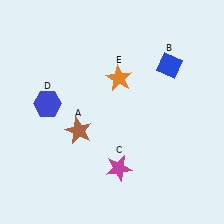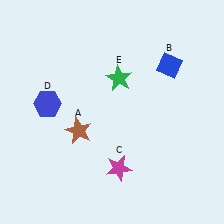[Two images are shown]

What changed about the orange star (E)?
In Image 1, E is orange. In Image 2, it changed to green.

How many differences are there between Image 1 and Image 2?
There is 1 difference between the two images.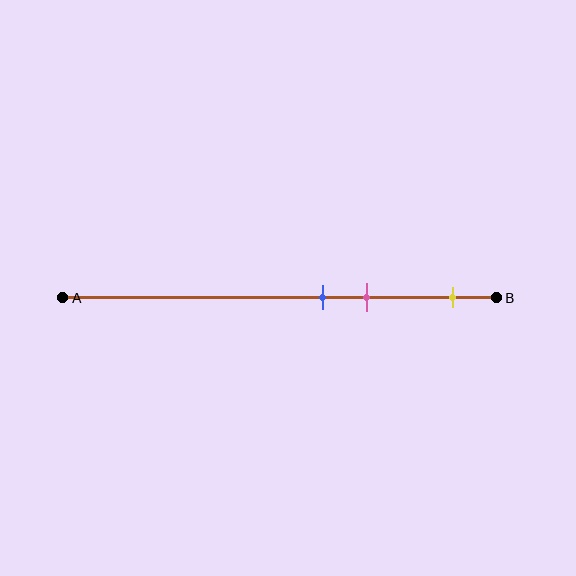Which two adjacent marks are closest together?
The blue and pink marks are the closest adjacent pair.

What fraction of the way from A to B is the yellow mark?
The yellow mark is approximately 90% (0.9) of the way from A to B.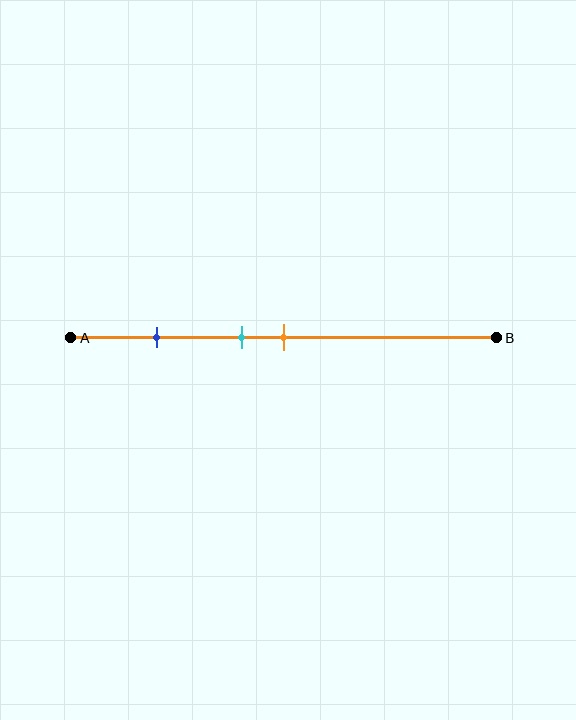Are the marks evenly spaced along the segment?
No, the marks are not evenly spaced.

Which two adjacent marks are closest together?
The cyan and orange marks are the closest adjacent pair.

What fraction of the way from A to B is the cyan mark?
The cyan mark is approximately 40% (0.4) of the way from A to B.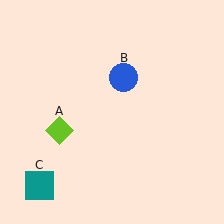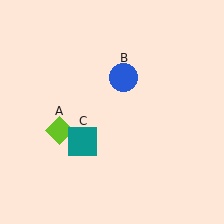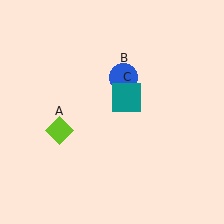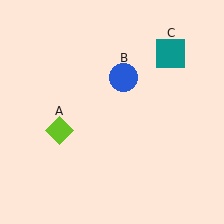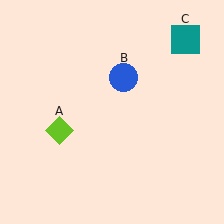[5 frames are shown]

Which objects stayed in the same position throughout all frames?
Lime diamond (object A) and blue circle (object B) remained stationary.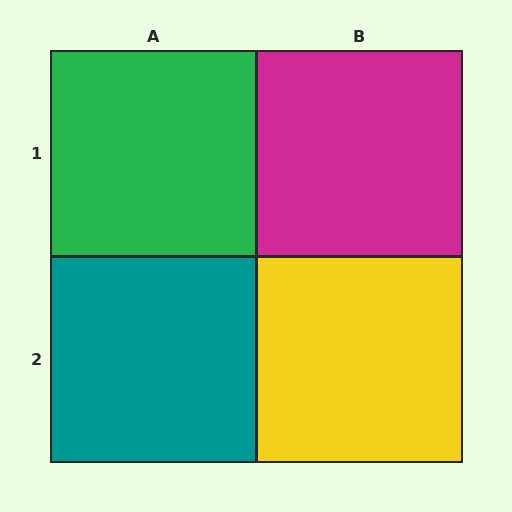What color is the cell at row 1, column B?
Magenta.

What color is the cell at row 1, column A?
Green.